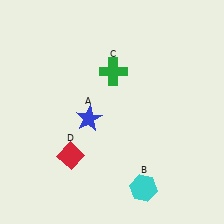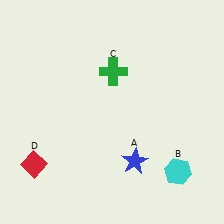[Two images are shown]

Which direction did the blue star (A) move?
The blue star (A) moved right.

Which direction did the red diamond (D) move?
The red diamond (D) moved left.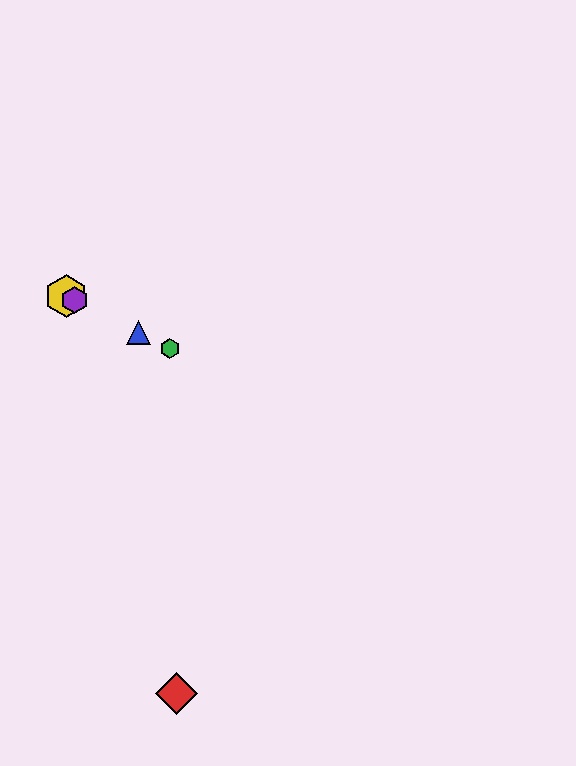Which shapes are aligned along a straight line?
The blue triangle, the green hexagon, the yellow hexagon, the purple hexagon are aligned along a straight line.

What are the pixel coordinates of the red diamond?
The red diamond is at (177, 693).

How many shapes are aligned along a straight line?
4 shapes (the blue triangle, the green hexagon, the yellow hexagon, the purple hexagon) are aligned along a straight line.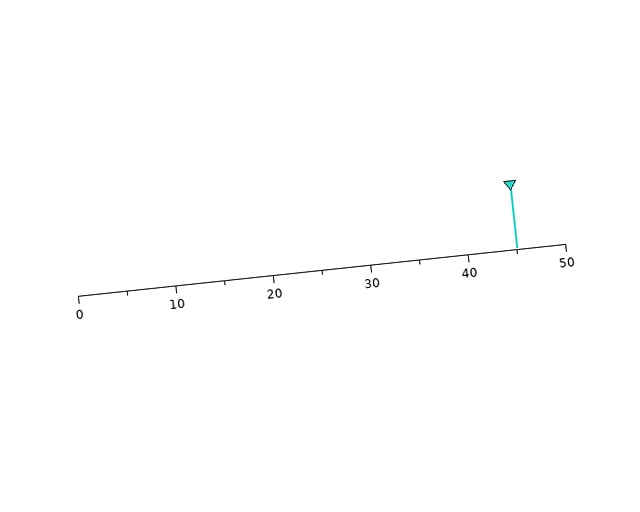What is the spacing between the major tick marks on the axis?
The major ticks are spaced 10 apart.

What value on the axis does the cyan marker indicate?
The marker indicates approximately 45.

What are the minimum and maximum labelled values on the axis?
The axis runs from 0 to 50.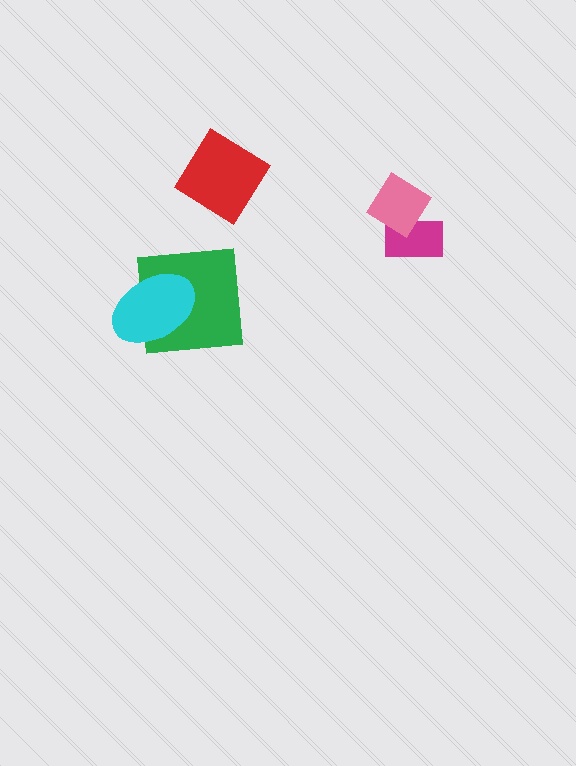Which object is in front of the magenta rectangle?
The pink diamond is in front of the magenta rectangle.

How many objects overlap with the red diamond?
0 objects overlap with the red diamond.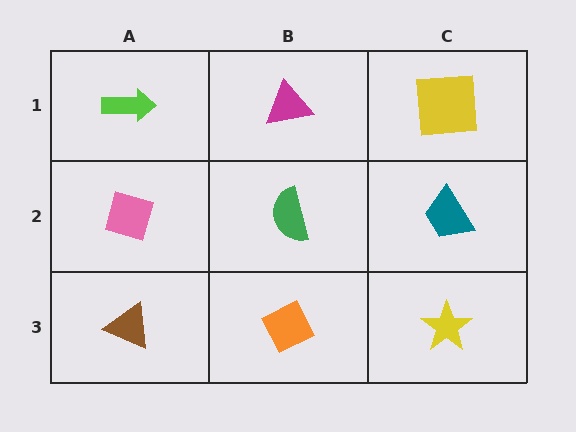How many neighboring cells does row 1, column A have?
2.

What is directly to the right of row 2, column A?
A green semicircle.